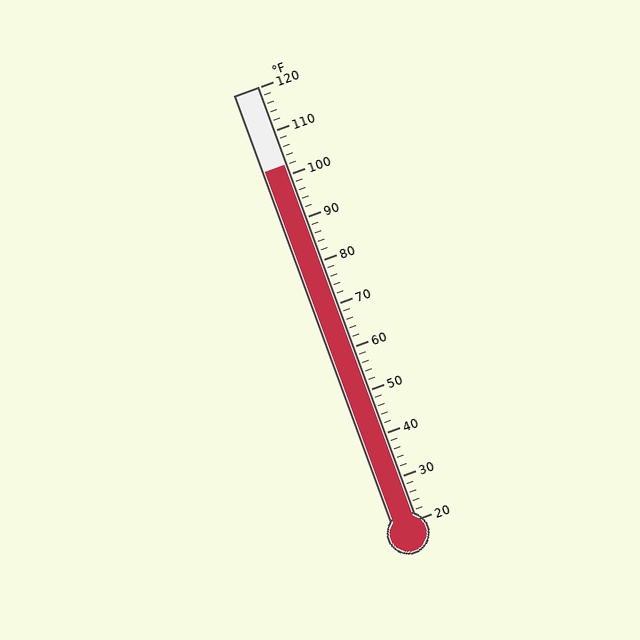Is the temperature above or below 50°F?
The temperature is above 50°F.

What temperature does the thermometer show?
The thermometer shows approximately 102°F.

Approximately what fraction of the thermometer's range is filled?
The thermometer is filled to approximately 80% of its range.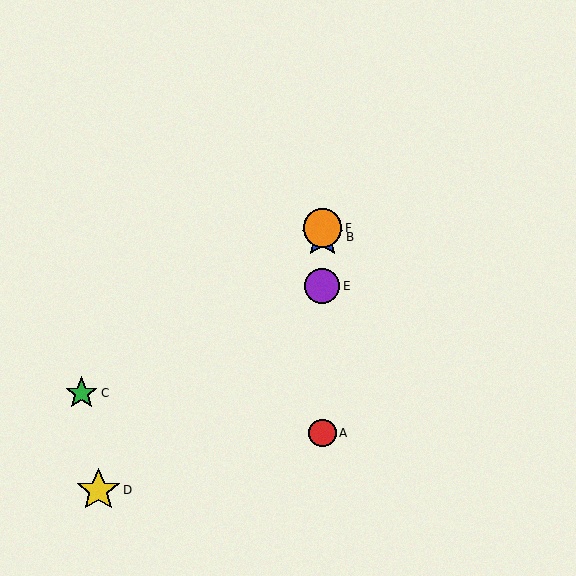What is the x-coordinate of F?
Object F is at x≈322.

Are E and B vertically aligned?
Yes, both are at x≈322.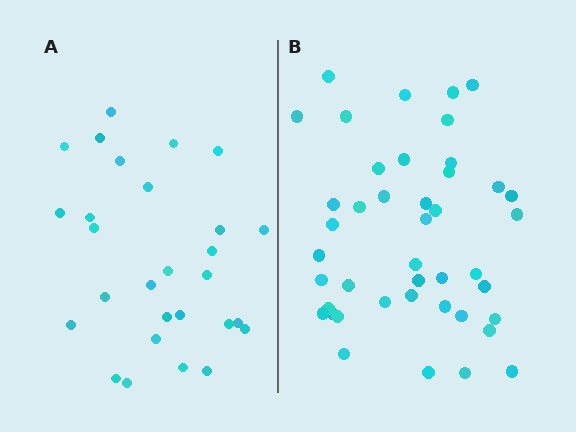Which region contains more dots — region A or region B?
Region B (the right region) has more dots.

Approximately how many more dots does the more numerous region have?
Region B has approximately 15 more dots than region A.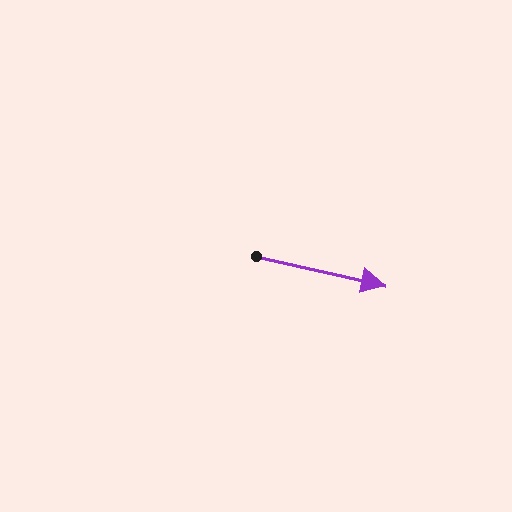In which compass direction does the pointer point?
East.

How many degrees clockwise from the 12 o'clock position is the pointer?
Approximately 103 degrees.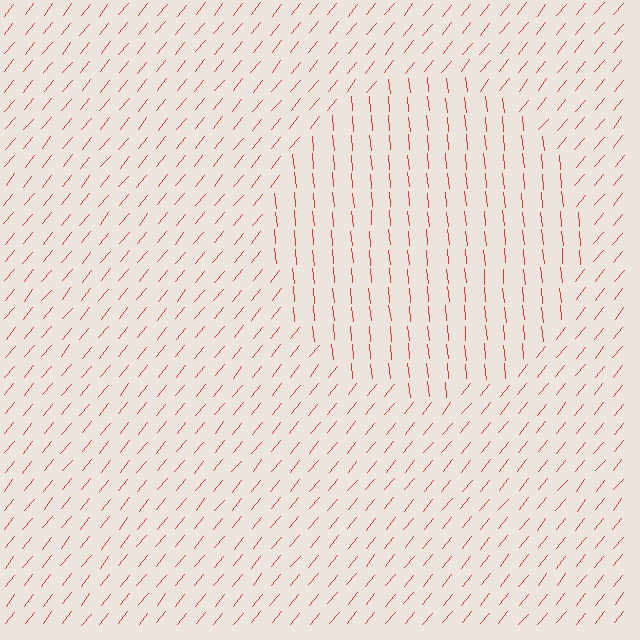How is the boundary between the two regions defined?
The boundary is defined purely by a change in line orientation (approximately 45 degrees difference). All lines are the same color and thickness.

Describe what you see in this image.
The image is filled with small red line segments. A circle region in the image has lines oriented differently from the surrounding lines, creating a visible texture boundary.